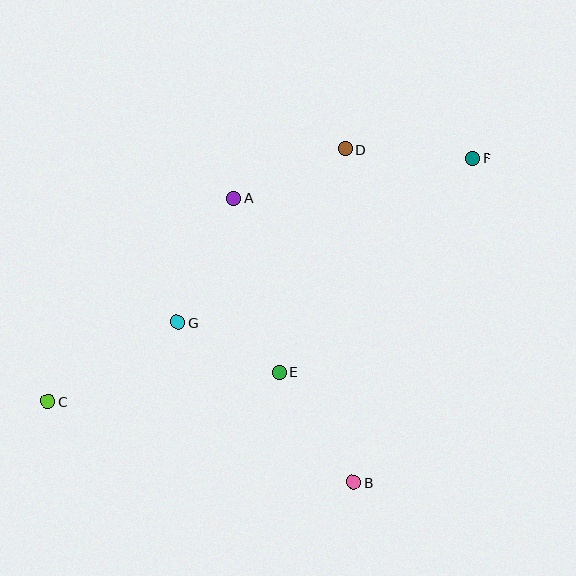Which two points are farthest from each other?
Points C and F are farthest from each other.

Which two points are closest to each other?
Points E and G are closest to each other.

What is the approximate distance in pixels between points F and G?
The distance between F and G is approximately 337 pixels.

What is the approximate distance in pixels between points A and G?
The distance between A and G is approximately 136 pixels.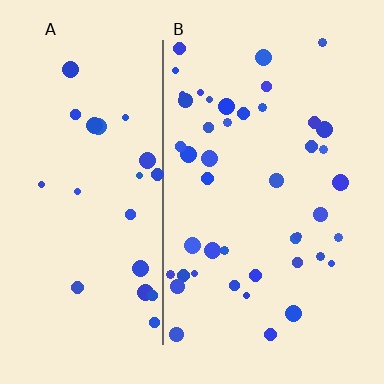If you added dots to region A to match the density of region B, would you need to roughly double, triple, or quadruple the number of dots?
Approximately double.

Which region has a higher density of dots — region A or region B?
B (the right).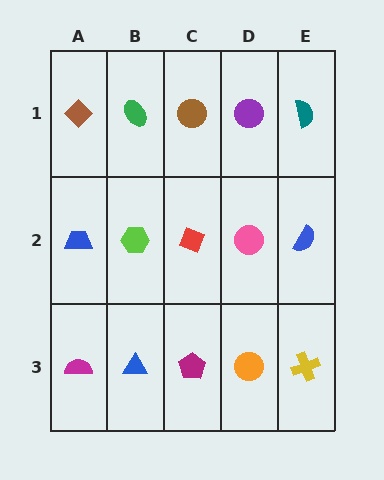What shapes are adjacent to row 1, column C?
A red diamond (row 2, column C), a green ellipse (row 1, column B), a purple circle (row 1, column D).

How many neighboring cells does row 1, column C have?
3.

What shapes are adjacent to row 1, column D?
A pink circle (row 2, column D), a brown circle (row 1, column C), a teal semicircle (row 1, column E).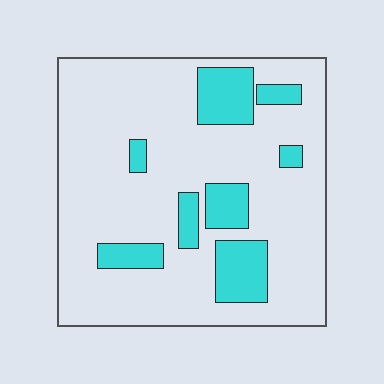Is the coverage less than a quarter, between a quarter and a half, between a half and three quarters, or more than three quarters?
Less than a quarter.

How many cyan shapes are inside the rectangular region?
8.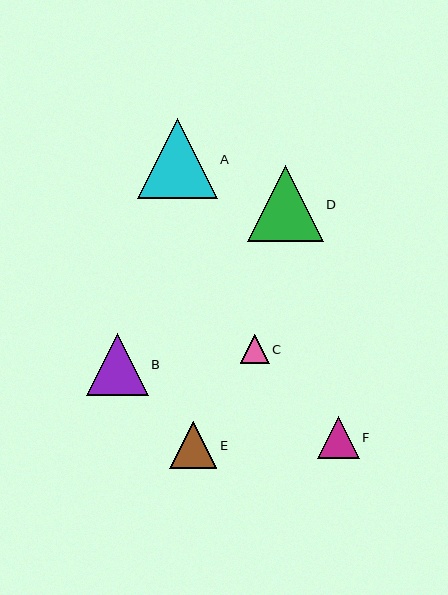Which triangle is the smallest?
Triangle C is the smallest with a size of approximately 29 pixels.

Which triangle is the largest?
Triangle A is the largest with a size of approximately 80 pixels.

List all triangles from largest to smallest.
From largest to smallest: A, D, B, E, F, C.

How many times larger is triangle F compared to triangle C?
Triangle F is approximately 1.5 times the size of triangle C.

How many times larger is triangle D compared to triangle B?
Triangle D is approximately 1.2 times the size of triangle B.